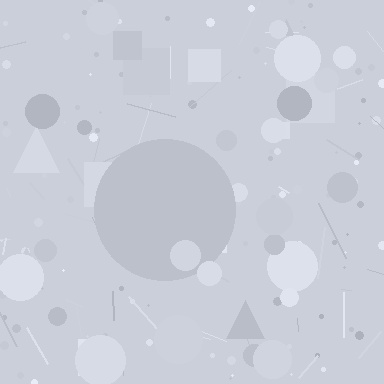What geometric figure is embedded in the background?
A circle is embedded in the background.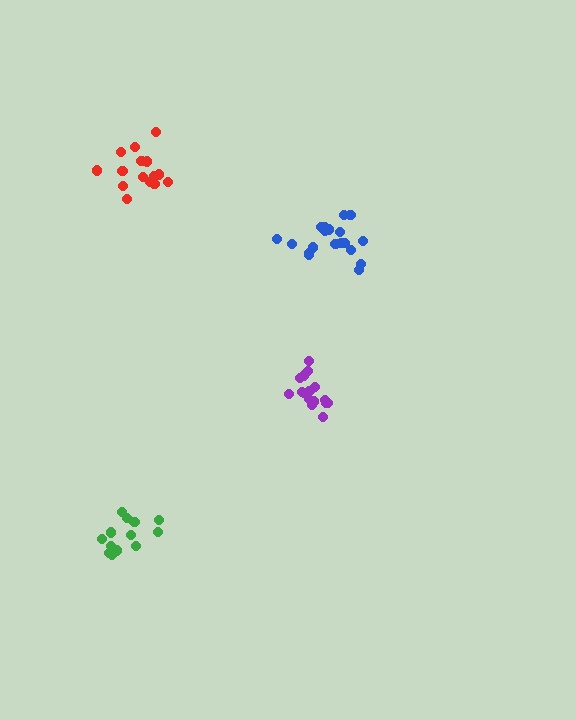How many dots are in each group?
Group 1: 15 dots, Group 2: 18 dots, Group 3: 13 dots, Group 4: 19 dots (65 total).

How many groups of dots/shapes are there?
There are 4 groups.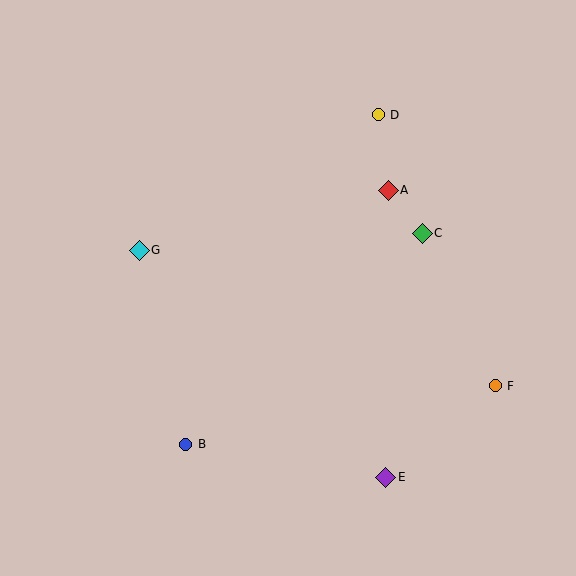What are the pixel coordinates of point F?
Point F is at (495, 386).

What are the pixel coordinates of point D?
Point D is at (378, 115).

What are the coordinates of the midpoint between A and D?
The midpoint between A and D is at (383, 152).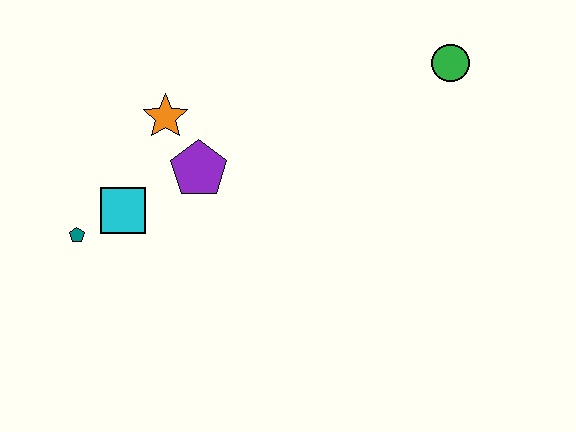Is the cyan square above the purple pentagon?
No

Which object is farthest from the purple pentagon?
The green circle is farthest from the purple pentagon.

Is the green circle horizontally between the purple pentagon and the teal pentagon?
No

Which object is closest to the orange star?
The purple pentagon is closest to the orange star.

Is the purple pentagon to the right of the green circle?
No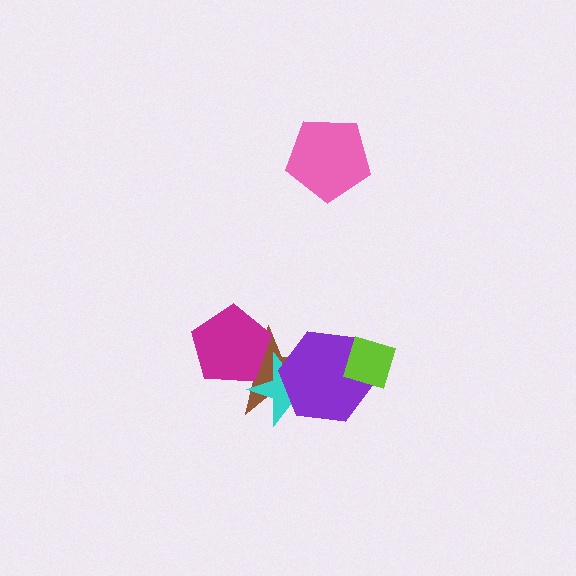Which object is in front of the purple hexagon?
The lime diamond is in front of the purple hexagon.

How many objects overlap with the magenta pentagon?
2 objects overlap with the magenta pentagon.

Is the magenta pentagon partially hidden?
No, no other shape covers it.